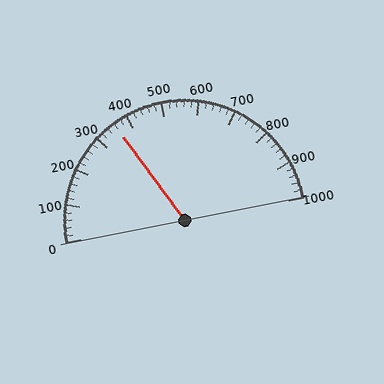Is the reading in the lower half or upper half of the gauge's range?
The reading is in the lower half of the range (0 to 1000).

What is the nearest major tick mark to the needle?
The nearest major tick mark is 400.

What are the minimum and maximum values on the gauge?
The gauge ranges from 0 to 1000.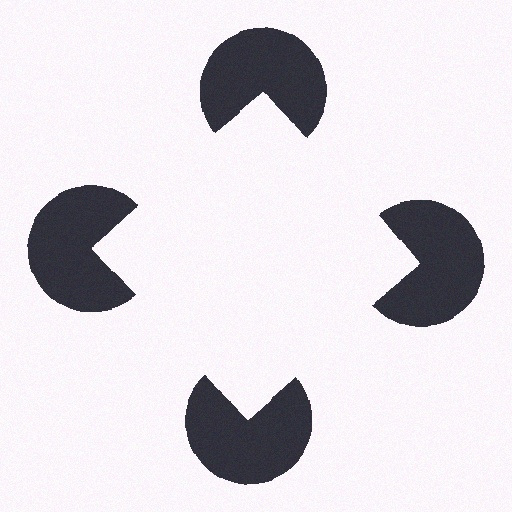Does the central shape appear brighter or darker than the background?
It typically appears slightly brighter than the background, even though no actual brightness change is drawn.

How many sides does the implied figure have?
4 sides.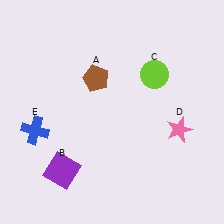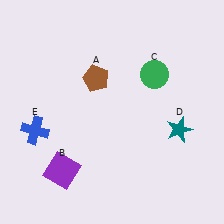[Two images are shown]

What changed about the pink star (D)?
In Image 1, D is pink. In Image 2, it changed to teal.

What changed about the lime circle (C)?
In Image 1, C is lime. In Image 2, it changed to green.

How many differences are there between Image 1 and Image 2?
There are 2 differences between the two images.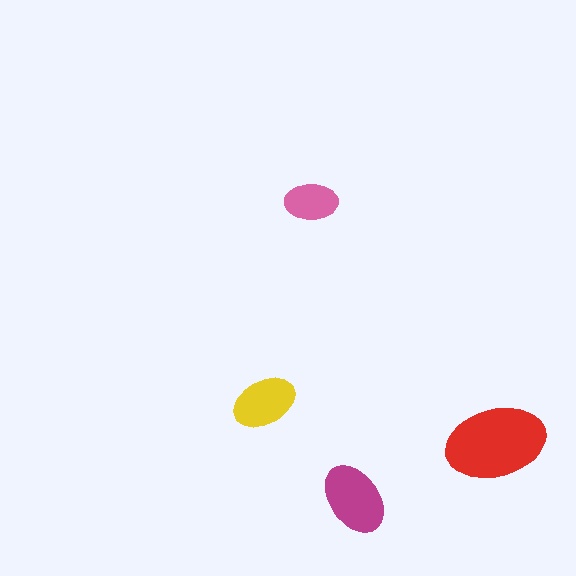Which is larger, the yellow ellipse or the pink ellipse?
The yellow one.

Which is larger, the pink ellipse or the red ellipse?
The red one.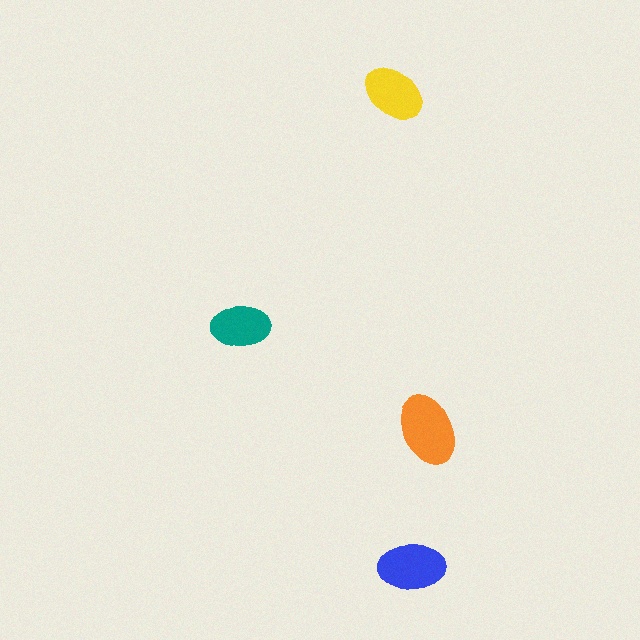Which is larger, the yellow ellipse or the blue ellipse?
The blue one.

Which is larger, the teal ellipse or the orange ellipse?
The orange one.